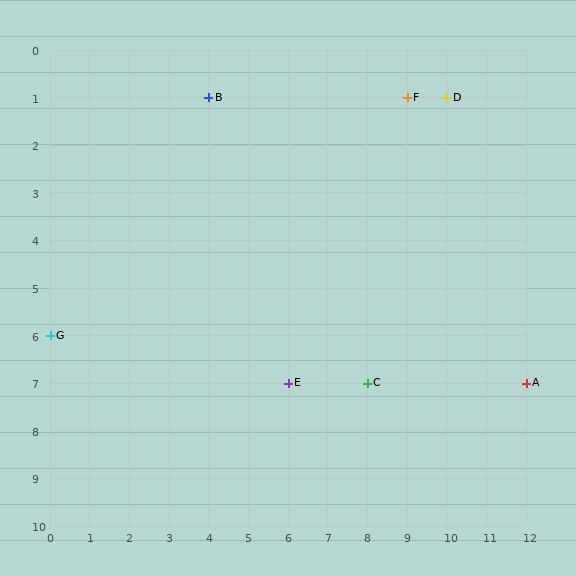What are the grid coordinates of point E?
Point E is at grid coordinates (6, 7).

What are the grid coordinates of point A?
Point A is at grid coordinates (12, 7).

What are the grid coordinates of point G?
Point G is at grid coordinates (0, 6).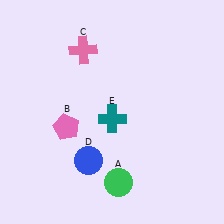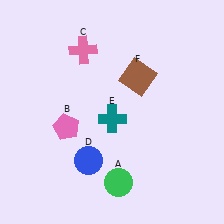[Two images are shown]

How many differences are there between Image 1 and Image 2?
There is 1 difference between the two images.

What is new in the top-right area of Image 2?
A brown square (F) was added in the top-right area of Image 2.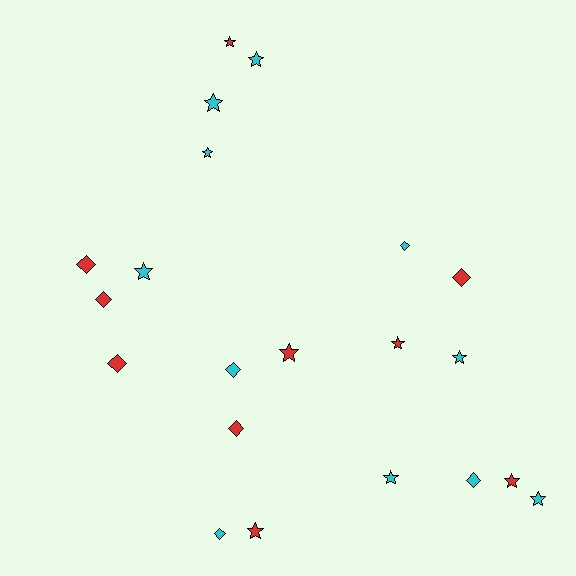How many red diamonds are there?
There are 5 red diamonds.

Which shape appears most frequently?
Star, with 12 objects.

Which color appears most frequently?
Cyan, with 11 objects.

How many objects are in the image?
There are 21 objects.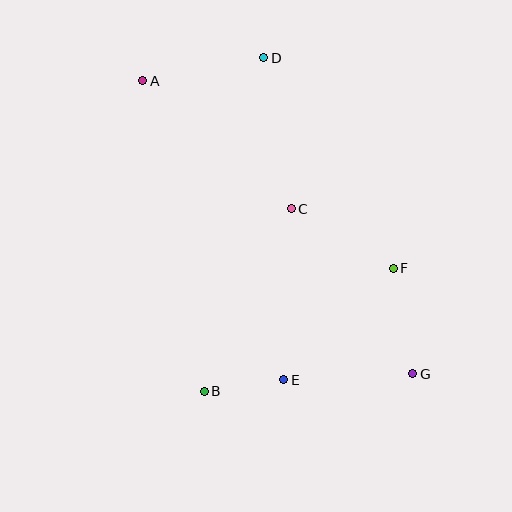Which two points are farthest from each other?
Points A and G are farthest from each other.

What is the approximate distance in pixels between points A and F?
The distance between A and F is approximately 313 pixels.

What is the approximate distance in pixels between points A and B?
The distance between A and B is approximately 317 pixels.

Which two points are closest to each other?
Points B and E are closest to each other.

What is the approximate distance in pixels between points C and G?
The distance between C and G is approximately 205 pixels.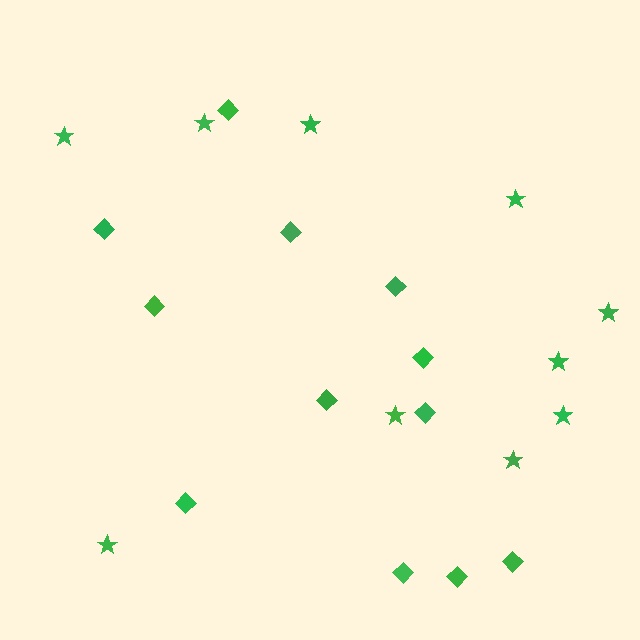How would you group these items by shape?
There are 2 groups: one group of stars (10) and one group of diamonds (12).